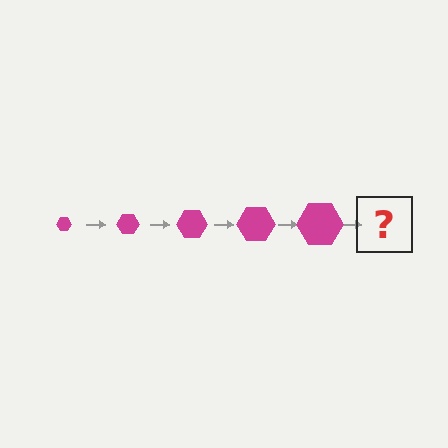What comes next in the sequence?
The next element should be a magenta hexagon, larger than the previous one.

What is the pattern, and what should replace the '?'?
The pattern is that the hexagon gets progressively larger each step. The '?' should be a magenta hexagon, larger than the previous one.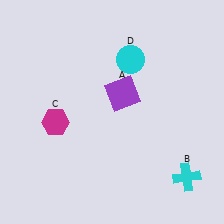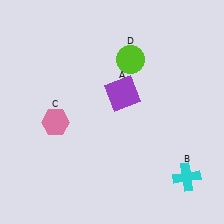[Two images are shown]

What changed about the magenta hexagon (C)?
In Image 1, C is magenta. In Image 2, it changed to pink.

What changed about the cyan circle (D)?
In Image 1, D is cyan. In Image 2, it changed to lime.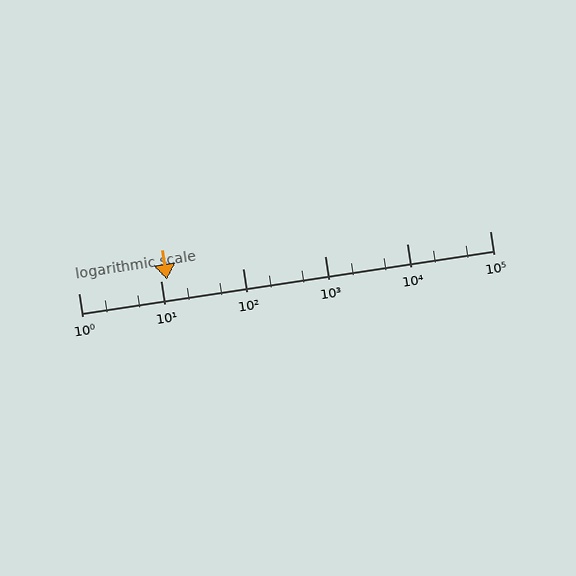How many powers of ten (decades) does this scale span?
The scale spans 5 decades, from 1 to 100000.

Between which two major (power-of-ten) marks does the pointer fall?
The pointer is between 10 and 100.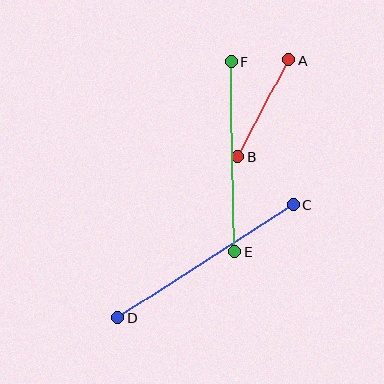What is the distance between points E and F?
The distance is approximately 190 pixels.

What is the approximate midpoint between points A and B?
The midpoint is at approximately (263, 108) pixels.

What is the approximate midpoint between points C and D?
The midpoint is at approximately (206, 261) pixels.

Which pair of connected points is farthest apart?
Points C and D are farthest apart.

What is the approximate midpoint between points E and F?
The midpoint is at approximately (233, 157) pixels.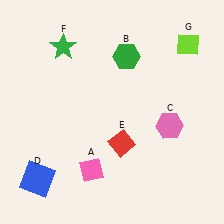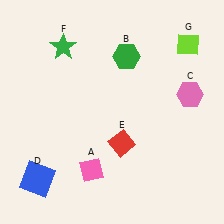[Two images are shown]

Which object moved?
The pink hexagon (C) moved up.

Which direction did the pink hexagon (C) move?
The pink hexagon (C) moved up.